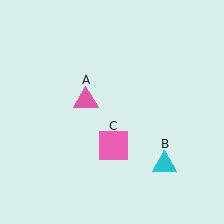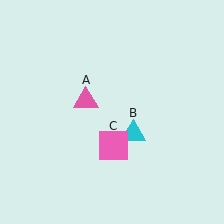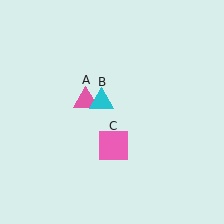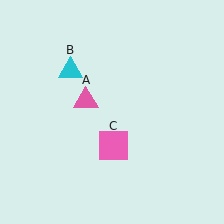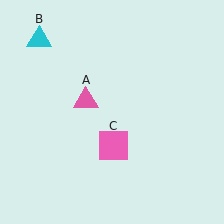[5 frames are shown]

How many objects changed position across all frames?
1 object changed position: cyan triangle (object B).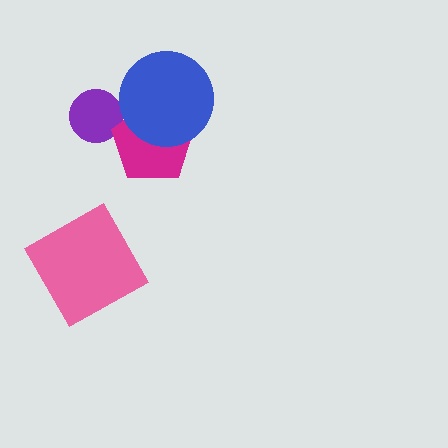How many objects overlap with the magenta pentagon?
2 objects overlap with the magenta pentagon.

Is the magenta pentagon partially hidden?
Yes, it is partially covered by another shape.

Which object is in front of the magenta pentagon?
The blue circle is in front of the magenta pentagon.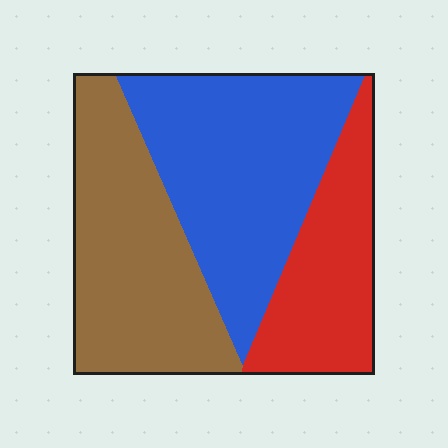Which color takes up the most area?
Blue, at roughly 40%.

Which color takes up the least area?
Red, at roughly 25%.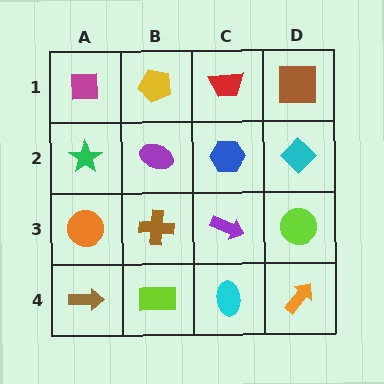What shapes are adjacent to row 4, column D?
A lime circle (row 3, column D), a cyan ellipse (row 4, column C).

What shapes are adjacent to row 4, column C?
A purple arrow (row 3, column C), a lime rectangle (row 4, column B), an orange arrow (row 4, column D).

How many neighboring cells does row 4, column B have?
3.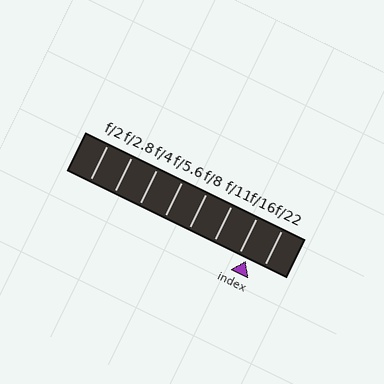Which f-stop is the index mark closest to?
The index mark is closest to f/16.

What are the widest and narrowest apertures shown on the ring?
The widest aperture shown is f/2 and the narrowest is f/22.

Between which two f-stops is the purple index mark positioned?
The index mark is between f/16 and f/22.